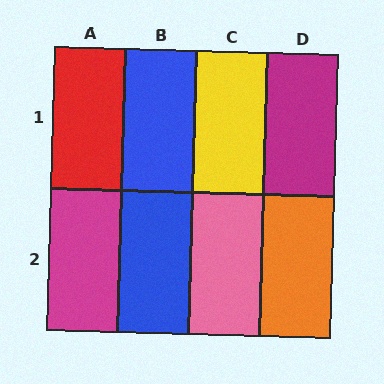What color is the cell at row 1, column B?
Blue.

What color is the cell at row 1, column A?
Red.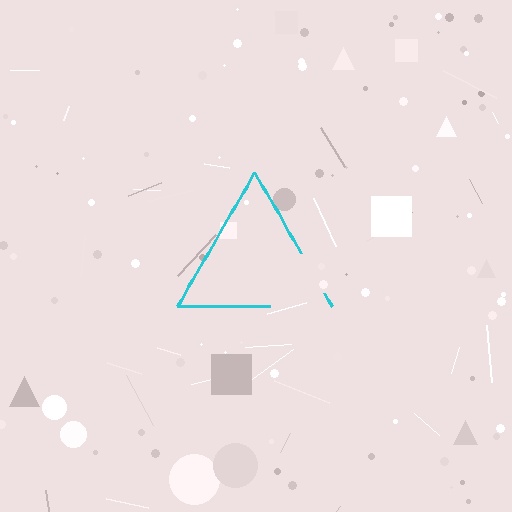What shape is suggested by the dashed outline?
The dashed outline suggests a triangle.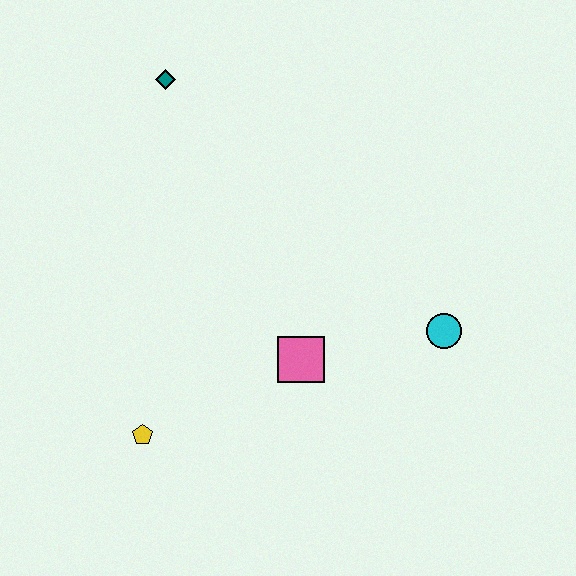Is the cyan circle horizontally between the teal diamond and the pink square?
No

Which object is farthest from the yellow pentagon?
The teal diamond is farthest from the yellow pentagon.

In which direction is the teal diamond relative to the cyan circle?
The teal diamond is to the left of the cyan circle.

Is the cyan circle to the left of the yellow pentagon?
No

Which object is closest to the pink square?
The cyan circle is closest to the pink square.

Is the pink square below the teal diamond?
Yes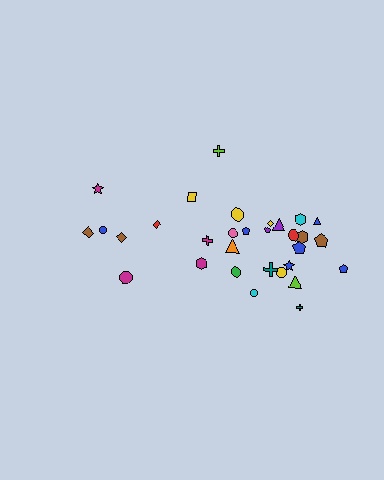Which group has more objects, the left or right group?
The right group.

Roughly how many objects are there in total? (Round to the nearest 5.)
Roughly 30 objects in total.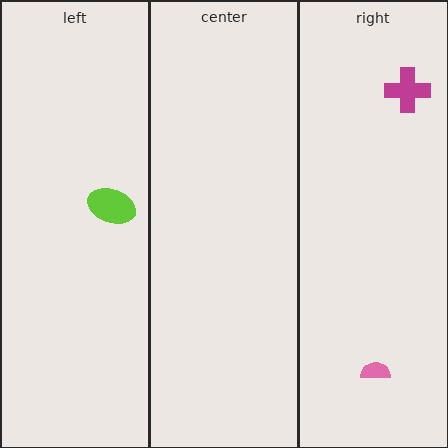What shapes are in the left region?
The lime ellipse.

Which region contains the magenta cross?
The right region.